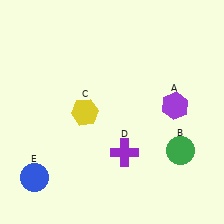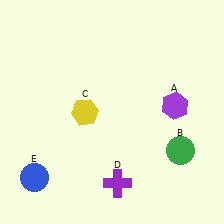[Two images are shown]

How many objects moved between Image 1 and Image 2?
1 object moved between the two images.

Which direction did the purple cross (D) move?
The purple cross (D) moved down.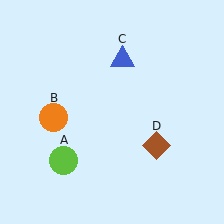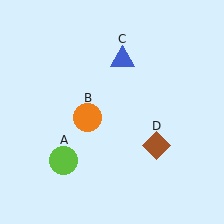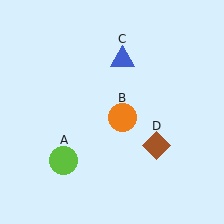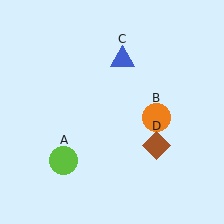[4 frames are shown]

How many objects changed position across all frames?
1 object changed position: orange circle (object B).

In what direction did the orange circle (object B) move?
The orange circle (object B) moved right.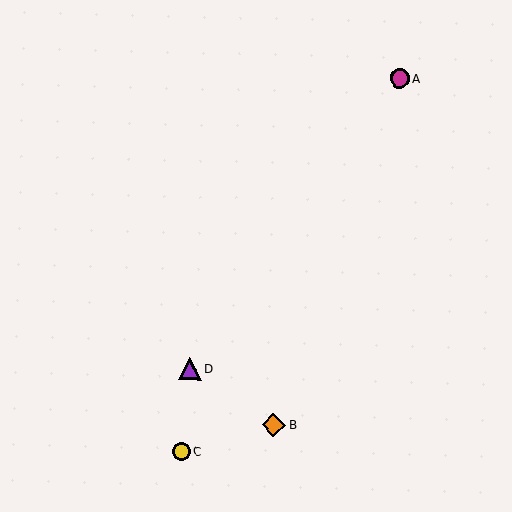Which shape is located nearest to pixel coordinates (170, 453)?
The yellow circle (labeled C) at (181, 451) is nearest to that location.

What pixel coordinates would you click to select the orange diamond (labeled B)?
Click at (274, 425) to select the orange diamond B.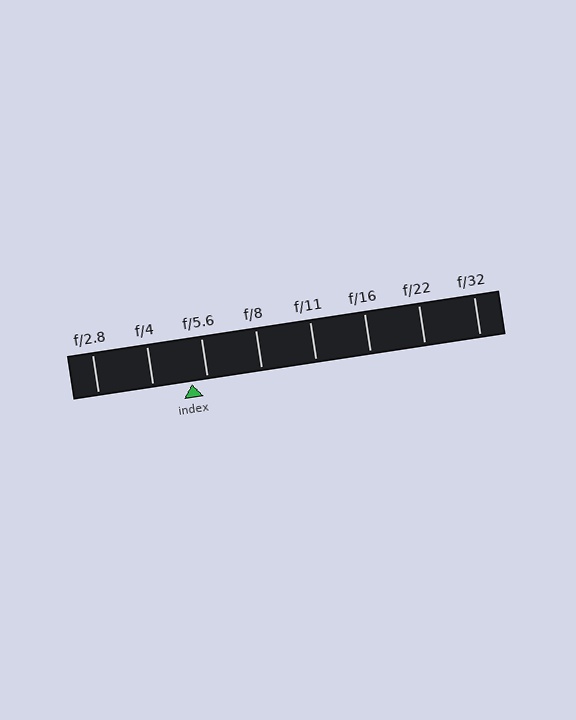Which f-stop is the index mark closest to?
The index mark is closest to f/5.6.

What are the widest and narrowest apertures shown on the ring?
The widest aperture shown is f/2.8 and the narrowest is f/32.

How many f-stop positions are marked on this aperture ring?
There are 8 f-stop positions marked.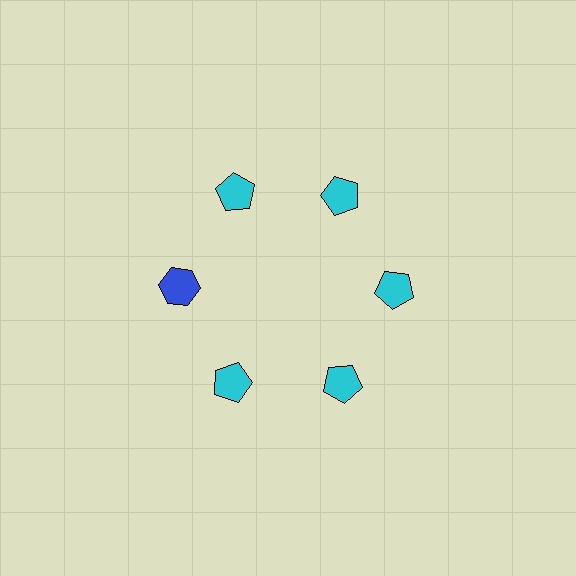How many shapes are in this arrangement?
There are 6 shapes arranged in a ring pattern.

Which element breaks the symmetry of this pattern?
The blue hexagon at roughly the 9 o'clock position breaks the symmetry. All other shapes are cyan pentagons.